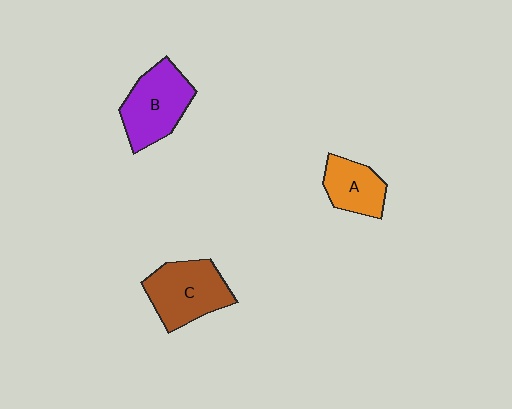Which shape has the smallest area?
Shape A (orange).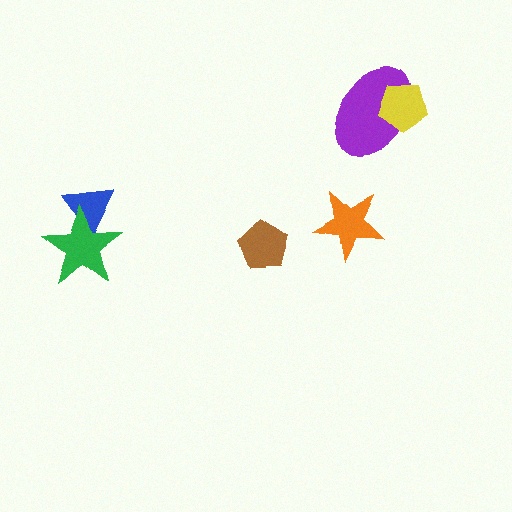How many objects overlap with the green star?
1 object overlaps with the green star.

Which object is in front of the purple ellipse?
The yellow pentagon is in front of the purple ellipse.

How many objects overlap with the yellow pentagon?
1 object overlaps with the yellow pentagon.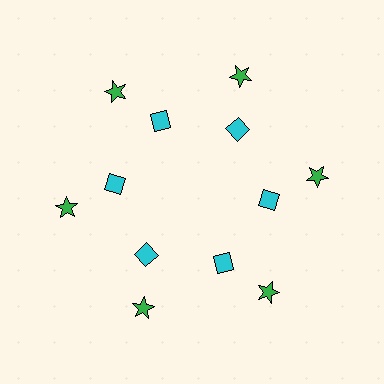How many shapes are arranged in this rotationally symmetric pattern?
There are 12 shapes, arranged in 6 groups of 2.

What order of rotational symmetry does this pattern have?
This pattern has 6-fold rotational symmetry.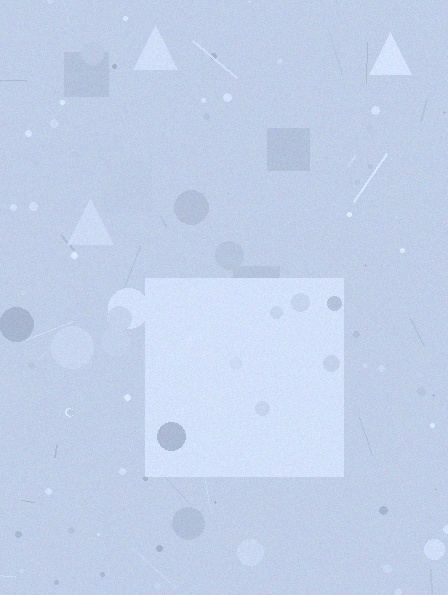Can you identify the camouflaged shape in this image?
The camouflaged shape is a square.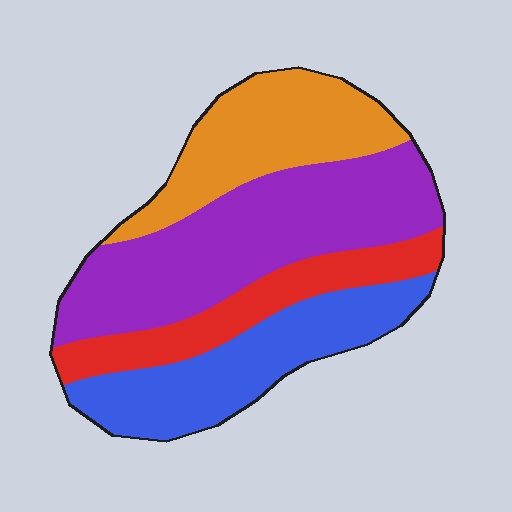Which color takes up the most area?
Purple, at roughly 35%.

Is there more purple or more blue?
Purple.